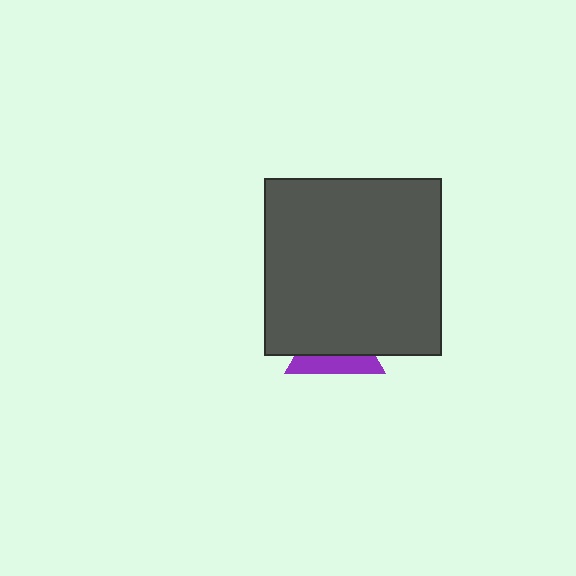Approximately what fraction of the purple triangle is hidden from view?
Roughly 63% of the purple triangle is hidden behind the dark gray square.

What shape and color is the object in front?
The object in front is a dark gray square.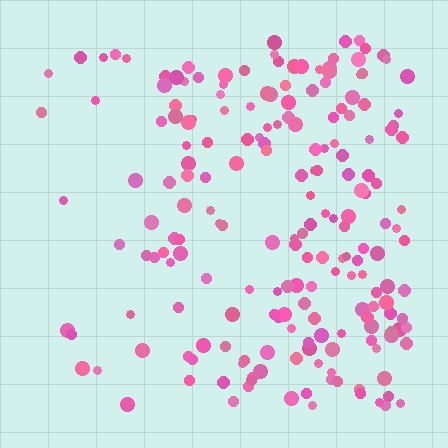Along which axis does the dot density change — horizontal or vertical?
Horizontal.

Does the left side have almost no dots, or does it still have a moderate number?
Still a moderate number, just noticeably fewer than the right.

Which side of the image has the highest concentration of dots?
The right.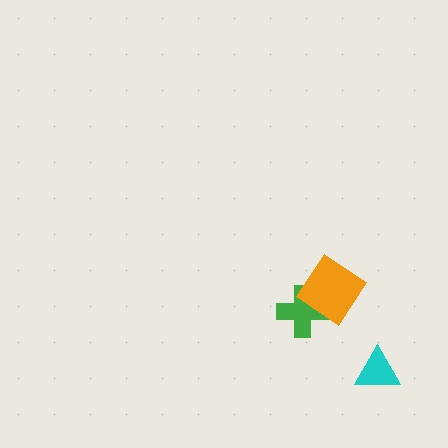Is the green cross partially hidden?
Yes, it is partially covered by another shape.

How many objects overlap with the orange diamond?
1 object overlaps with the orange diamond.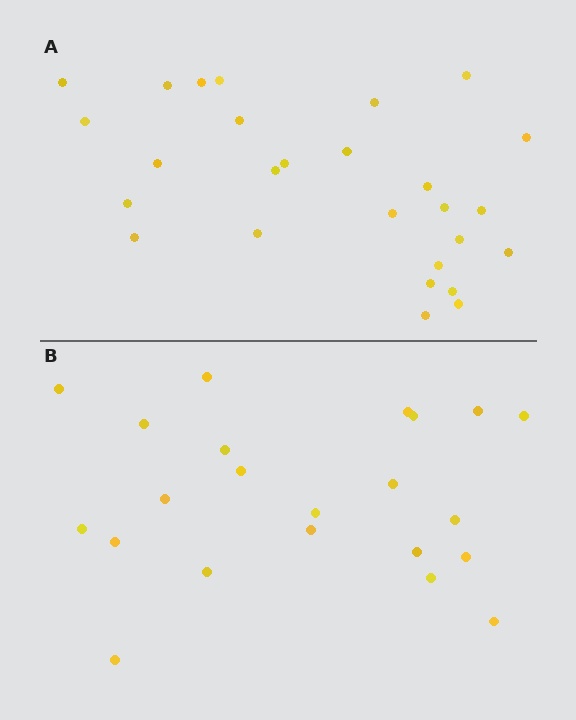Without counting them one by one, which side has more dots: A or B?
Region A (the top region) has more dots.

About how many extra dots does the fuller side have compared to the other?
Region A has about 5 more dots than region B.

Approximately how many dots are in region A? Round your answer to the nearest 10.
About 30 dots. (The exact count is 27, which rounds to 30.)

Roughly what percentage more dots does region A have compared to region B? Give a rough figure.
About 25% more.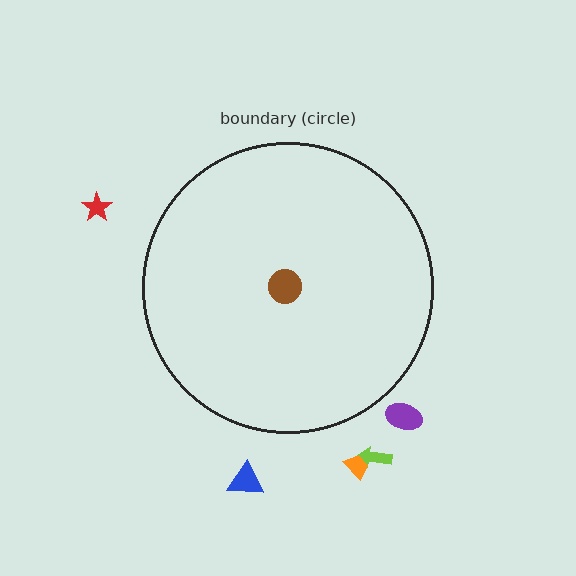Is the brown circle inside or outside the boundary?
Inside.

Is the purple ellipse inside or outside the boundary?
Outside.